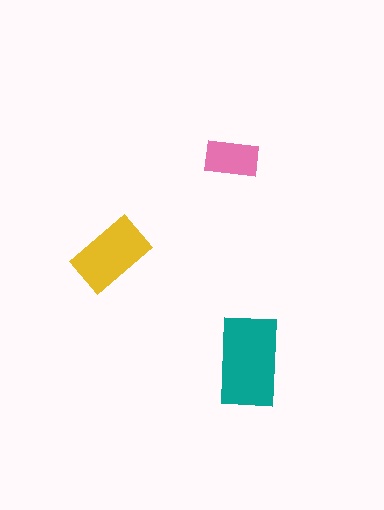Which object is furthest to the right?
The teal rectangle is rightmost.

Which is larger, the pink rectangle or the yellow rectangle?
The yellow one.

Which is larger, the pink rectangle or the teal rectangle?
The teal one.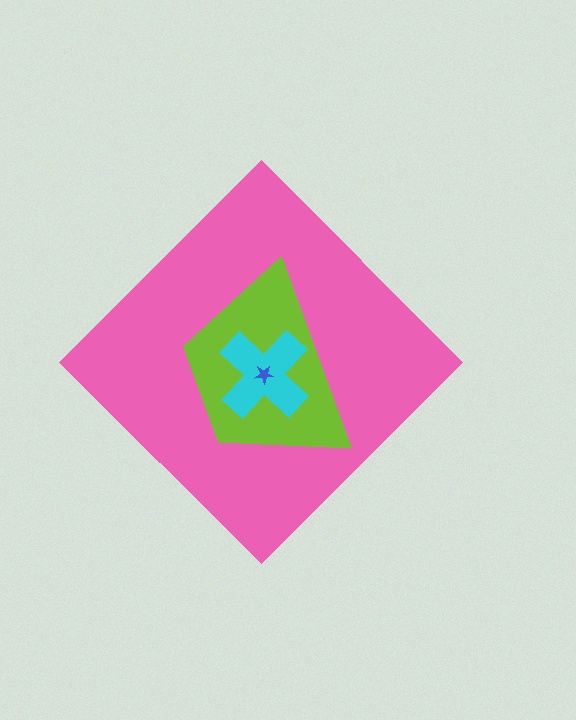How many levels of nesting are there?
4.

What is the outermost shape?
The pink diamond.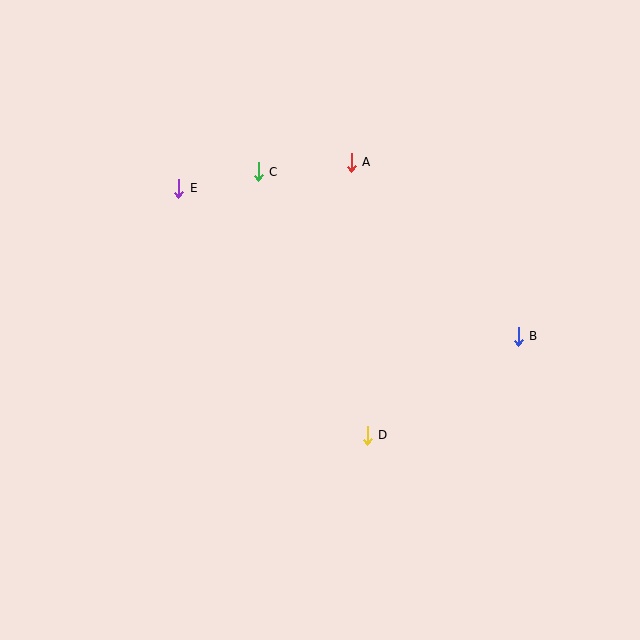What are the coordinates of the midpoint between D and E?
The midpoint between D and E is at (273, 312).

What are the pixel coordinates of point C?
Point C is at (258, 172).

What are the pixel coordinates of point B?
Point B is at (518, 336).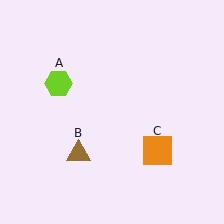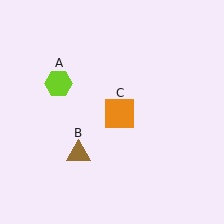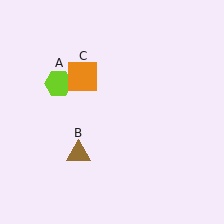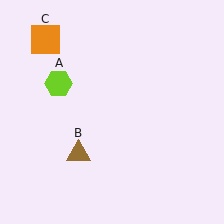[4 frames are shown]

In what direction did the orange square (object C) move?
The orange square (object C) moved up and to the left.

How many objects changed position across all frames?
1 object changed position: orange square (object C).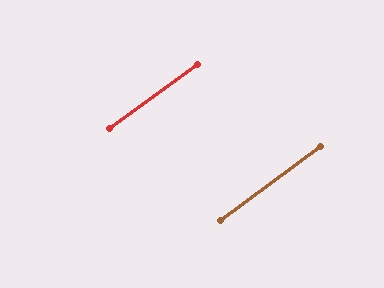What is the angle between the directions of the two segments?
Approximately 1 degree.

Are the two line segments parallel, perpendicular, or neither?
Parallel — their directions differ by only 0.6°.